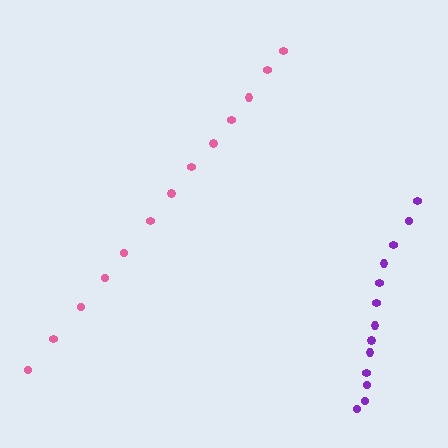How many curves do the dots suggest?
There are 2 distinct paths.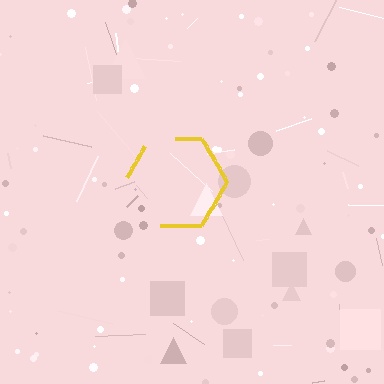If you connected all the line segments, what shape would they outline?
They would outline a hexagon.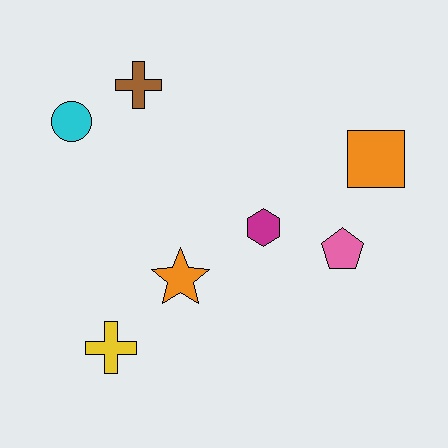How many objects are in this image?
There are 7 objects.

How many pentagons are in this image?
There is 1 pentagon.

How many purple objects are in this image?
There are no purple objects.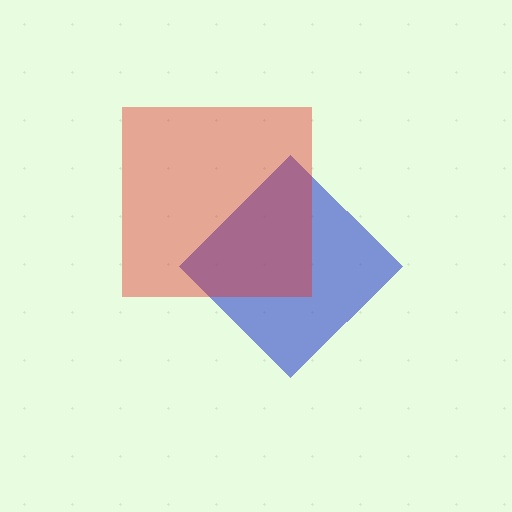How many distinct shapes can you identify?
There are 2 distinct shapes: a blue diamond, a red square.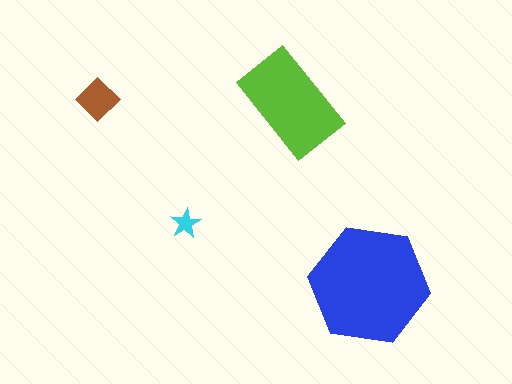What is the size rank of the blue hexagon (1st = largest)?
1st.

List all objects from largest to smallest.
The blue hexagon, the lime rectangle, the brown diamond, the cyan star.